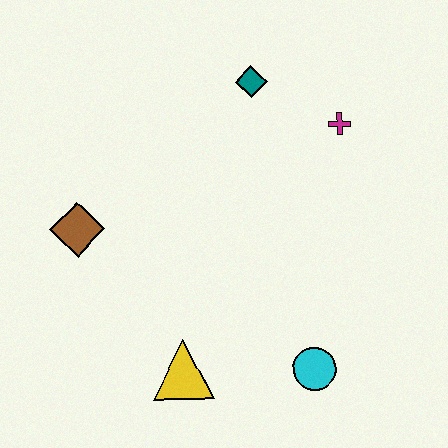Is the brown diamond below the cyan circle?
No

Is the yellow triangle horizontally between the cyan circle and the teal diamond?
No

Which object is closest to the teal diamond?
The magenta cross is closest to the teal diamond.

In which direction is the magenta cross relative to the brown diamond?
The magenta cross is to the right of the brown diamond.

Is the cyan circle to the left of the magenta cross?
Yes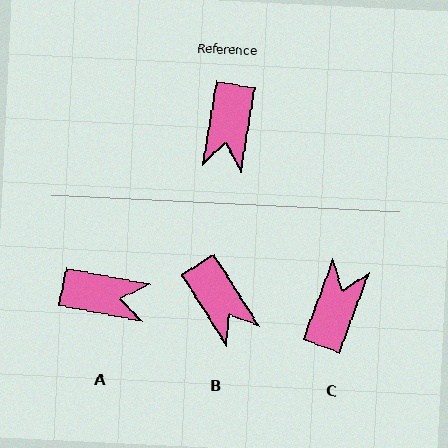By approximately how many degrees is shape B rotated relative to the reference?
Approximately 42 degrees counter-clockwise.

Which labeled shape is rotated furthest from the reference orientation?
C, about 169 degrees away.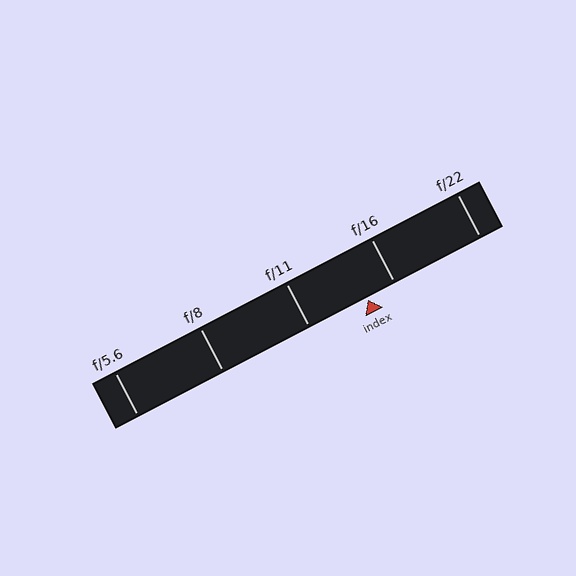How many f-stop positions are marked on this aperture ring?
There are 5 f-stop positions marked.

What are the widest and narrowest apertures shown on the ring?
The widest aperture shown is f/5.6 and the narrowest is f/22.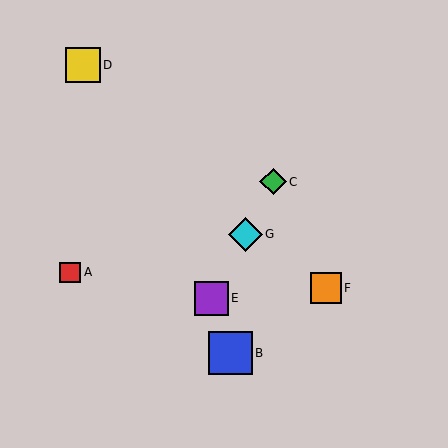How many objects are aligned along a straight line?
3 objects (C, E, G) are aligned along a straight line.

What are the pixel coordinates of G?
Object G is at (245, 234).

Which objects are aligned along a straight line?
Objects C, E, G are aligned along a straight line.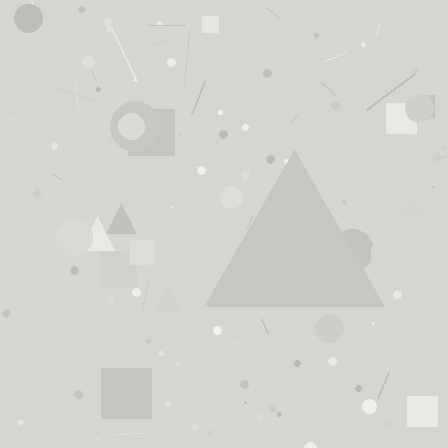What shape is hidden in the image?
A triangle is hidden in the image.